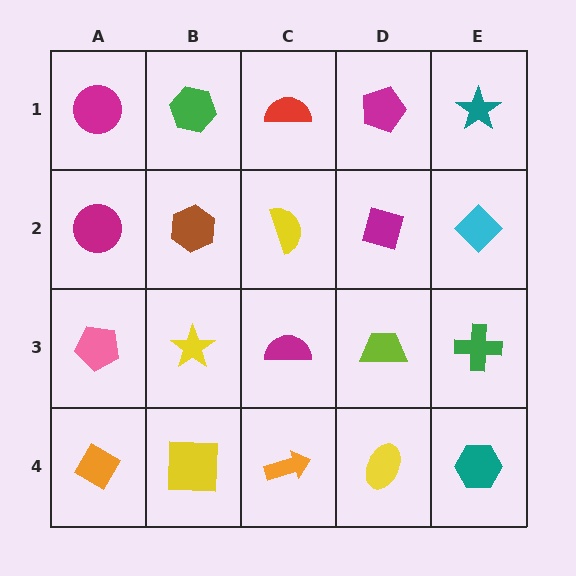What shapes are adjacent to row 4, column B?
A yellow star (row 3, column B), an orange diamond (row 4, column A), an orange arrow (row 4, column C).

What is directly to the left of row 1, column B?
A magenta circle.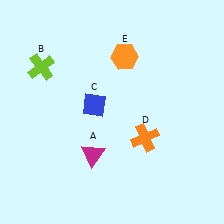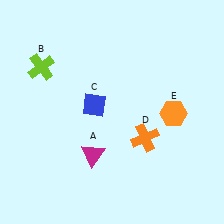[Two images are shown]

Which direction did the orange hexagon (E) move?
The orange hexagon (E) moved down.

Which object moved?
The orange hexagon (E) moved down.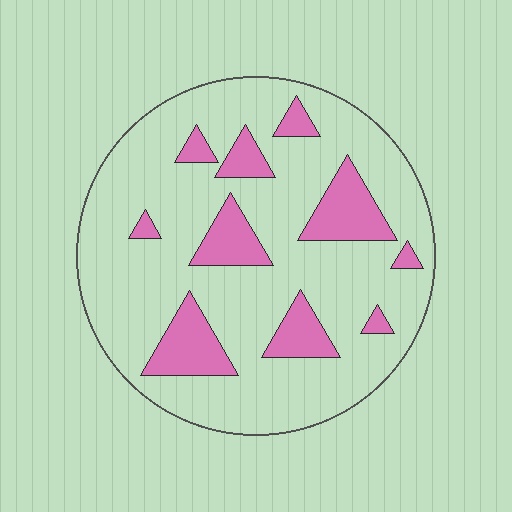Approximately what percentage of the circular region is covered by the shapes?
Approximately 20%.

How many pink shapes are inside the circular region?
10.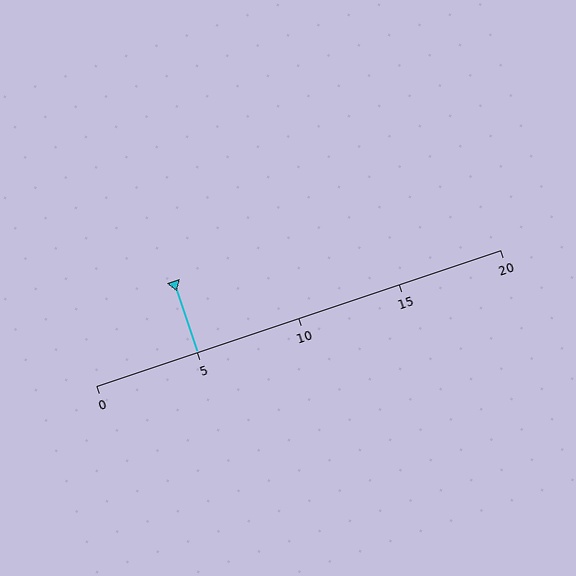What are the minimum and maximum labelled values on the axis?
The axis runs from 0 to 20.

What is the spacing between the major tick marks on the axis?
The major ticks are spaced 5 apart.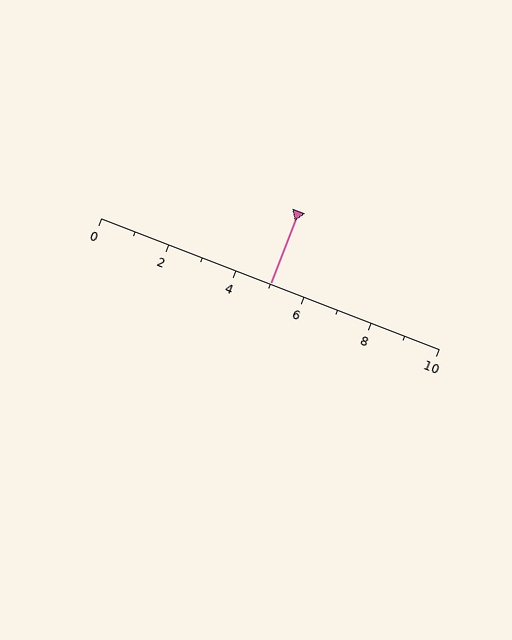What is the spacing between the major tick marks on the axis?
The major ticks are spaced 2 apart.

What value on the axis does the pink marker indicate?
The marker indicates approximately 5.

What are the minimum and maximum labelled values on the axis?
The axis runs from 0 to 10.